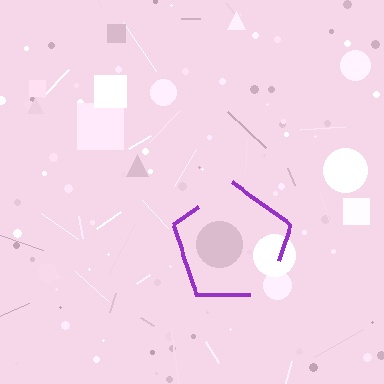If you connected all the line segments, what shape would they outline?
They would outline a pentagon.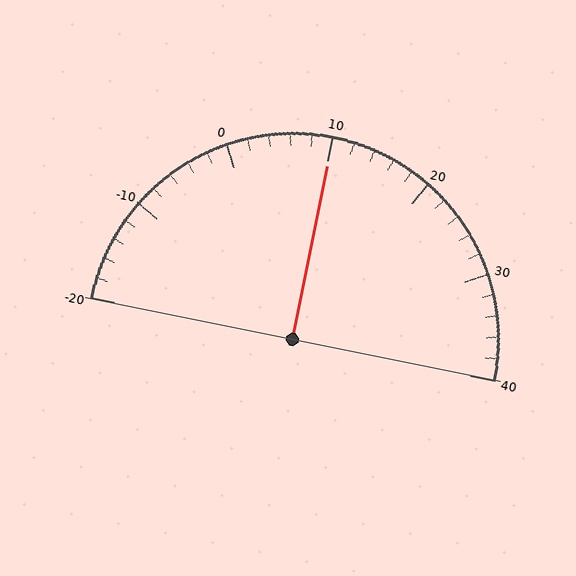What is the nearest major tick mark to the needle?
The nearest major tick mark is 10.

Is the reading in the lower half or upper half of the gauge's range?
The reading is in the upper half of the range (-20 to 40).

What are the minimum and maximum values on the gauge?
The gauge ranges from -20 to 40.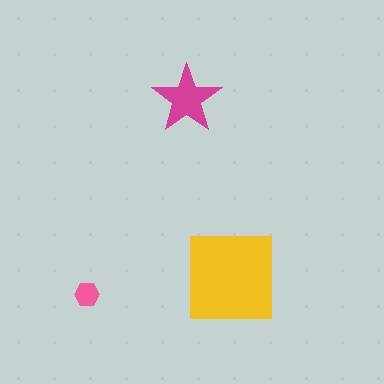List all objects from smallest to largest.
The pink hexagon, the magenta star, the yellow square.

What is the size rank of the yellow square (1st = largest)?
1st.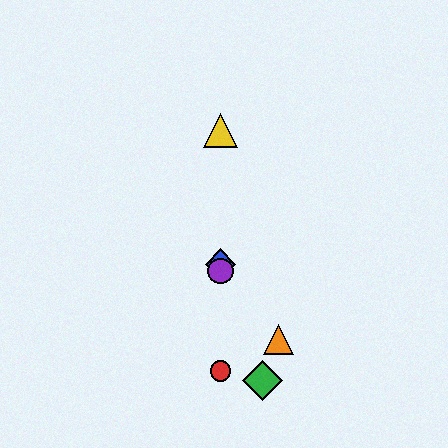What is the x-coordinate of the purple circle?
The purple circle is at x≈220.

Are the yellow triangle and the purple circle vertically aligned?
Yes, both are at x≈220.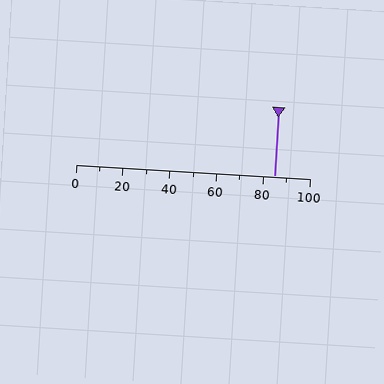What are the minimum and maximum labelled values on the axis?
The axis runs from 0 to 100.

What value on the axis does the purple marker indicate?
The marker indicates approximately 85.